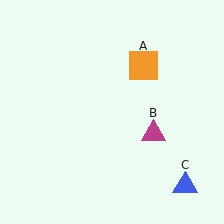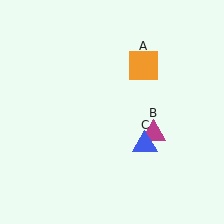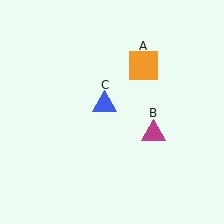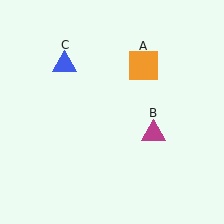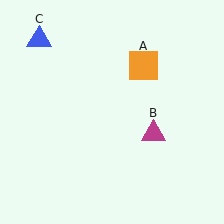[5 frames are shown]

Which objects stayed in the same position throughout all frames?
Orange square (object A) and magenta triangle (object B) remained stationary.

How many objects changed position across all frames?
1 object changed position: blue triangle (object C).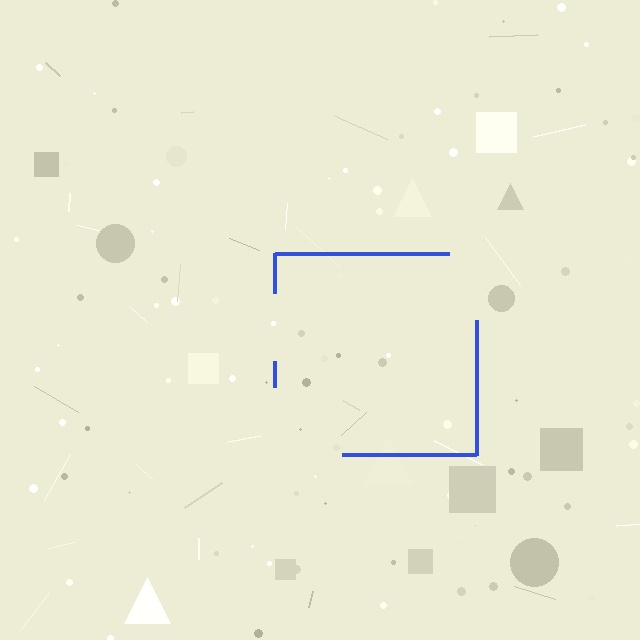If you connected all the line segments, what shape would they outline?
They would outline a square.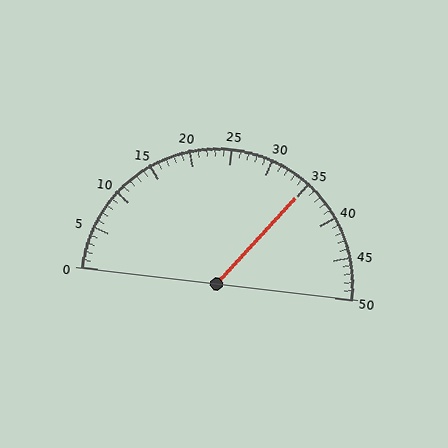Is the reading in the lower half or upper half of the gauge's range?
The reading is in the upper half of the range (0 to 50).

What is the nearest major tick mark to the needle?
The nearest major tick mark is 35.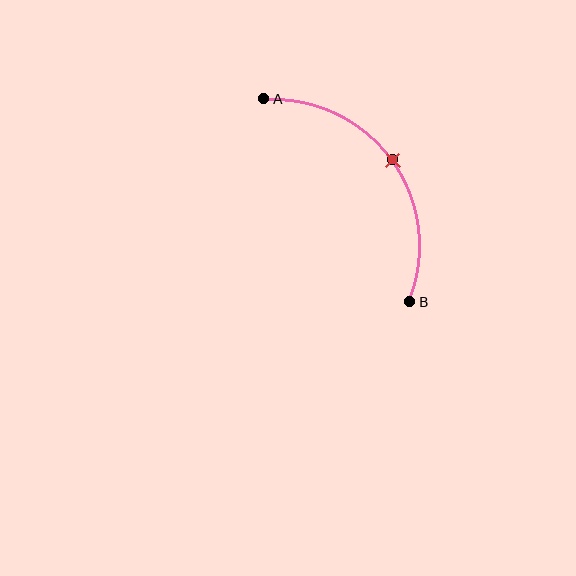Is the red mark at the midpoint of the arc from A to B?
Yes. The red mark lies on the arc at equal arc-length from both A and B — it is the arc midpoint.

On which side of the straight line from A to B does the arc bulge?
The arc bulges above and to the right of the straight line connecting A and B.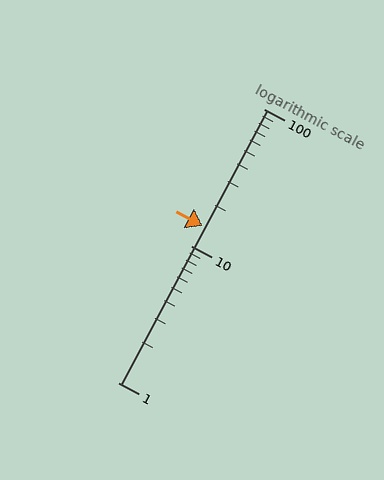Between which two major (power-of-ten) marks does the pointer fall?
The pointer is between 10 and 100.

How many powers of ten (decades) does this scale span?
The scale spans 2 decades, from 1 to 100.